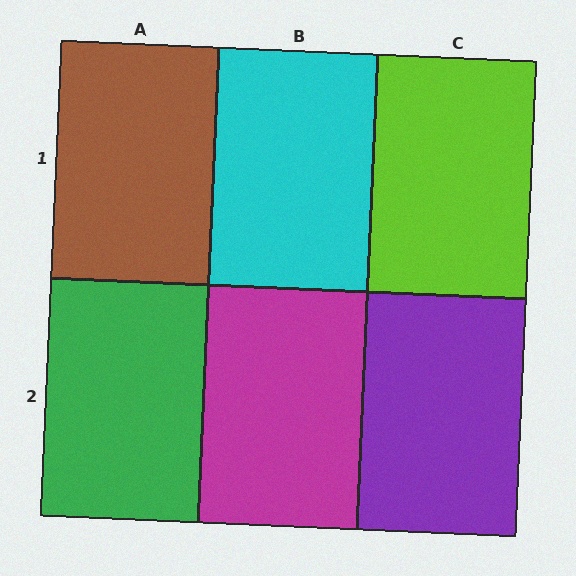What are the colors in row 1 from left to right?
Brown, cyan, lime.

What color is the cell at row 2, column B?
Magenta.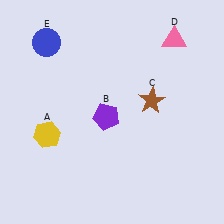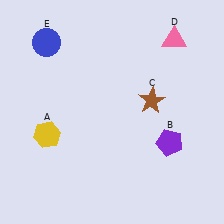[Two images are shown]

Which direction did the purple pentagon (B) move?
The purple pentagon (B) moved right.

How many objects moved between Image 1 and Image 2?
1 object moved between the two images.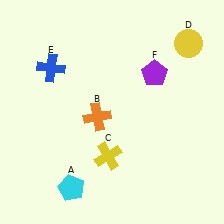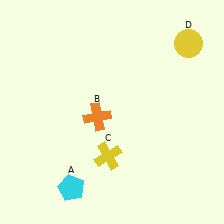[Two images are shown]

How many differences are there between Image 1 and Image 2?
There are 2 differences between the two images.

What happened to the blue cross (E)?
The blue cross (E) was removed in Image 2. It was in the top-left area of Image 1.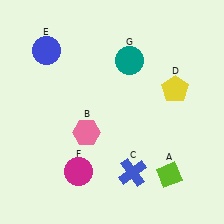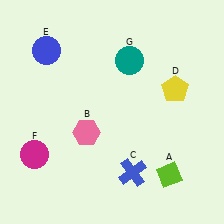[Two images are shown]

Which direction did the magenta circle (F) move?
The magenta circle (F) moved left.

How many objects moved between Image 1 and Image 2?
1 object moved between the two images.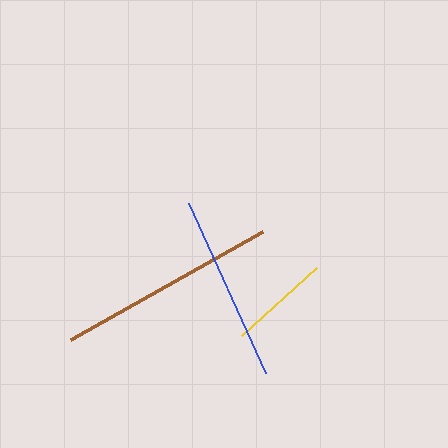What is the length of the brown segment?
The brown segment is approximately 220 pixels long.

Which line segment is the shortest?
The yellow line is the shortest at approximately 101 pixels.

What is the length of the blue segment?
The blue segment is approximately 186 pixels long.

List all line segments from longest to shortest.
From longest to shortest: brown, blue, yellow.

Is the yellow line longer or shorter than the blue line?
The blue line is longer than the yellow line.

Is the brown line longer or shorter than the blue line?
The brown line is longer than the blue line.